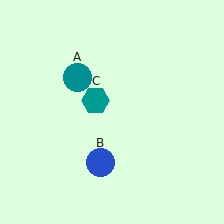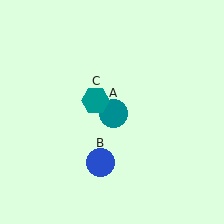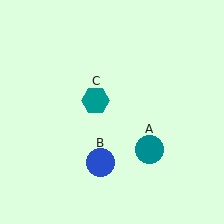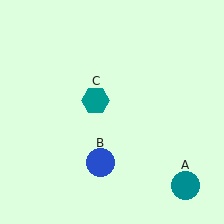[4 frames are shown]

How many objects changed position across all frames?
1 object changed position: teal circle (object A).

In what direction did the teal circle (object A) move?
The teal circle (object A) moved down and to the right.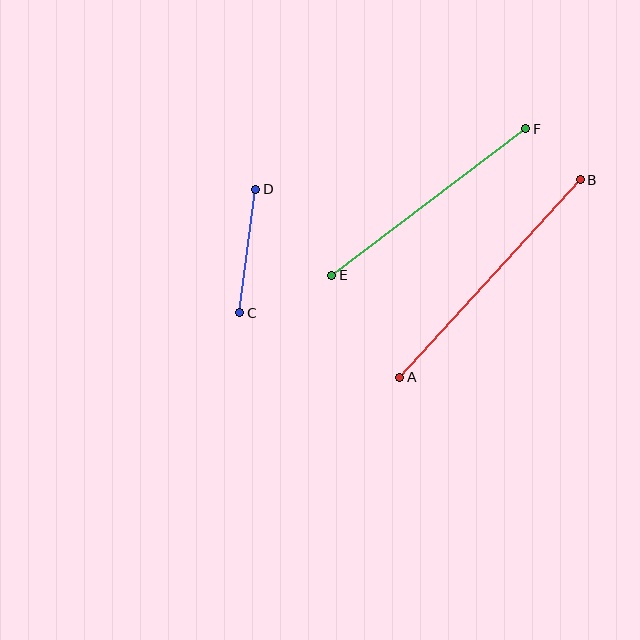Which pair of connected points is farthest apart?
Points A and B are farthest apart.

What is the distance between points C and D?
The distance is approximately 125 pixels.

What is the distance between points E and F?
The distance is approximately 243 pixels.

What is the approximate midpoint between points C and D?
The midpoint is at approximately (248, 251) pixels.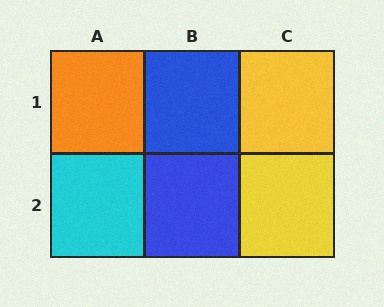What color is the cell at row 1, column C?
Yellow.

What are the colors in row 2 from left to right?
Cyan, blue, yellow.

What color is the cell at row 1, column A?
Orange.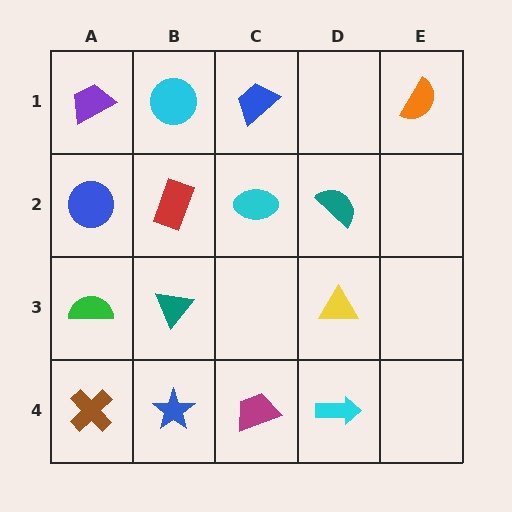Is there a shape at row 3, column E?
No, that cell is empty.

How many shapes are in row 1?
4 shapes.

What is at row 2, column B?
A red rectangle.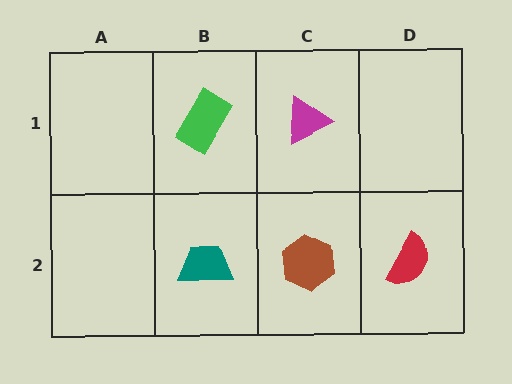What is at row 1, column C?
A magenta triangle.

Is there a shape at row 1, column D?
No, that cell is empty.